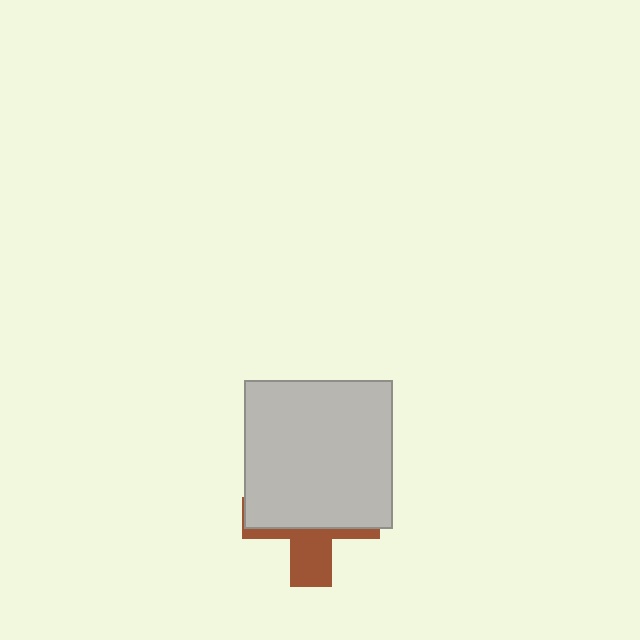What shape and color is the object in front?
The object in front is a light gray square.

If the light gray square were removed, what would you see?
You would see the complete brown cross.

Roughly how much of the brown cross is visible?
A small part of it is visible (roughly 35%).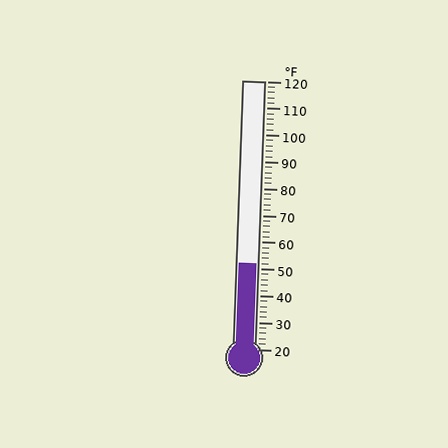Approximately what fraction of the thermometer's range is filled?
The thermometer is filled to approximately 30% of its range.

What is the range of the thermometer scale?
The thermometer scale ranges from 20°F to 120°F.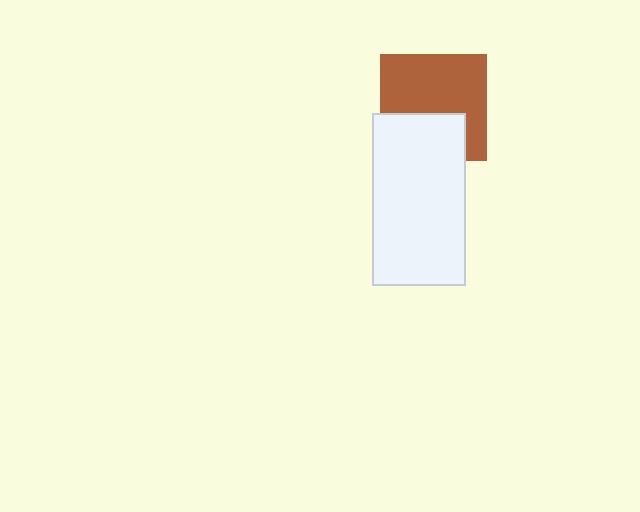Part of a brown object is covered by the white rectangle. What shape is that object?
It is a square.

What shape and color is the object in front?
The object in front is a white rectangle.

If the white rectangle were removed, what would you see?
You would see the complete brown square.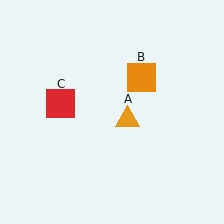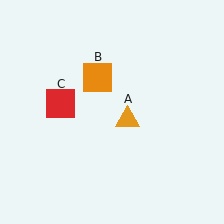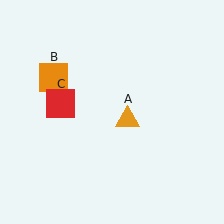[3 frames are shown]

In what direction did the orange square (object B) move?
The orange square (object B) moved left.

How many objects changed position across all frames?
1 object changed position: orange square (object B).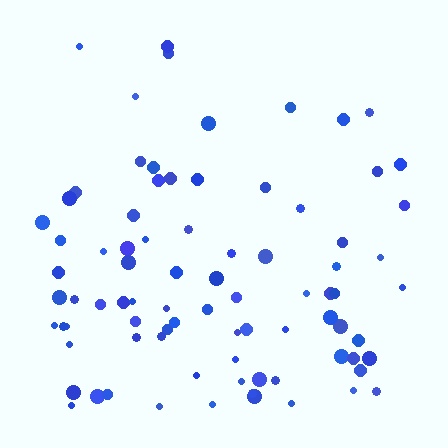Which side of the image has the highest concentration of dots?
The bottom.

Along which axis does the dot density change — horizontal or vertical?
Vertical.